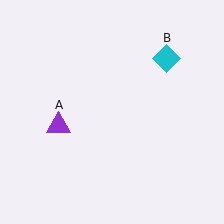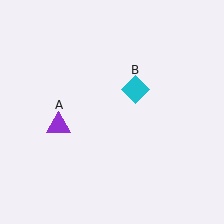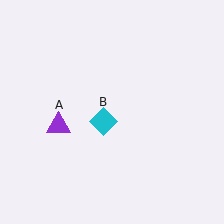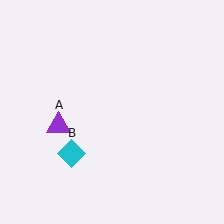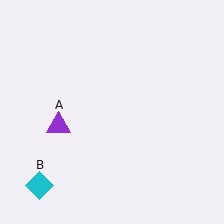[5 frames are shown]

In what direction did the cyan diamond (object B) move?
The cyan diamond (object B) moved down and to the left.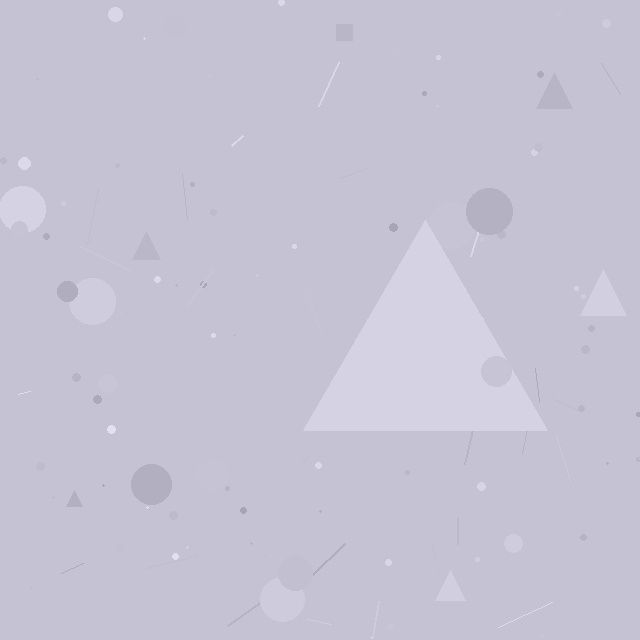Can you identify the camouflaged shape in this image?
The camouflaged shape is a triangle.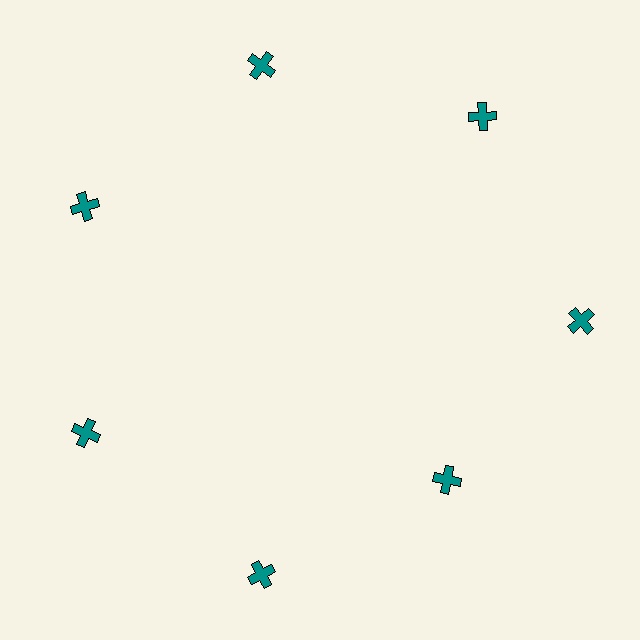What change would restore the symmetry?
The symmetry would be restored by moving it outward, back onto the ring so that all 7 crosses sit at equal angles and equal distance from the center.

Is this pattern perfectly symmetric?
No. The 7 teal crosses are arranged in a ring, but one element near the 5 o'clock position is pulled inward toward the center, breaking the 7-fold rotational symmetry.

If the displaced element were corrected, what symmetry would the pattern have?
It would have 7-fold rotational symmetry — the pattern would map onto itself every 51 degrees.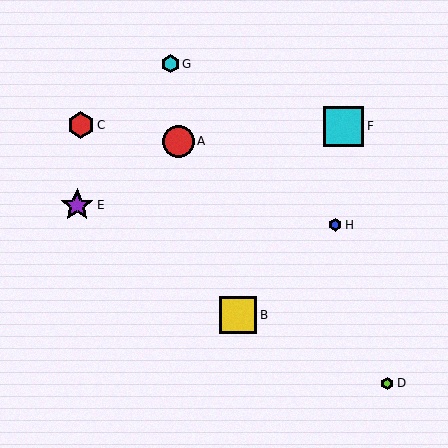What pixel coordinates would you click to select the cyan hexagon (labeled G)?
Click at (170, 64) to select the cyan hexagon G.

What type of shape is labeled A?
Shape A is a red circle.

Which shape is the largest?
The cyan square (labeled F) is the largest.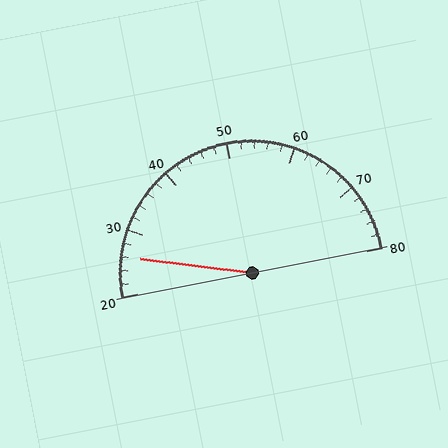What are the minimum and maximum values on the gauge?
The gauge ranges from 20 to 80.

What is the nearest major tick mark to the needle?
The nearest major tick mark is 30.